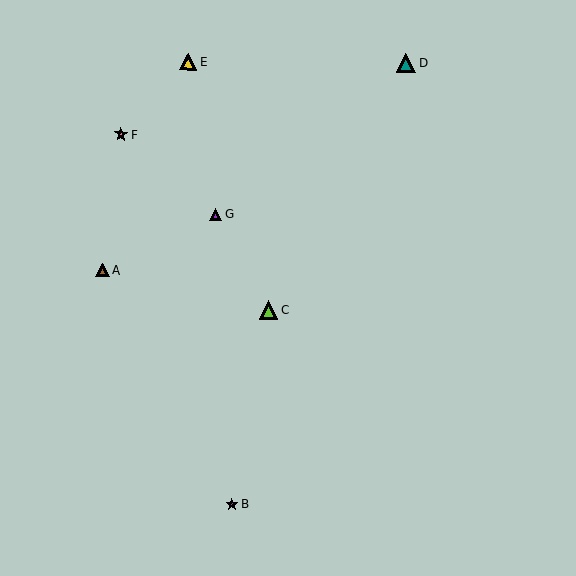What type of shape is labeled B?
Shape B is a purple star.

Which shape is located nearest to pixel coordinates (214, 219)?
The purple triangle (labeled G) at (215, 214) is nearest to that location.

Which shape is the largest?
The teal triangle (labeled D) is the largest.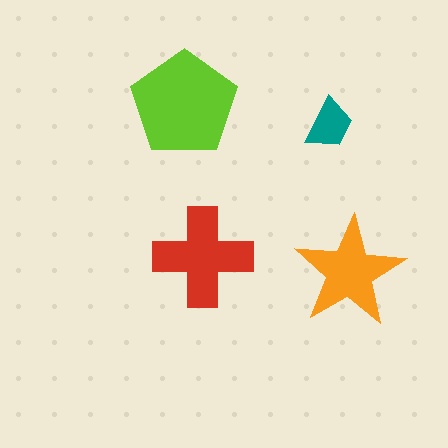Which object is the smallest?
The teal trapezoid.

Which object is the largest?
The lime pentagon.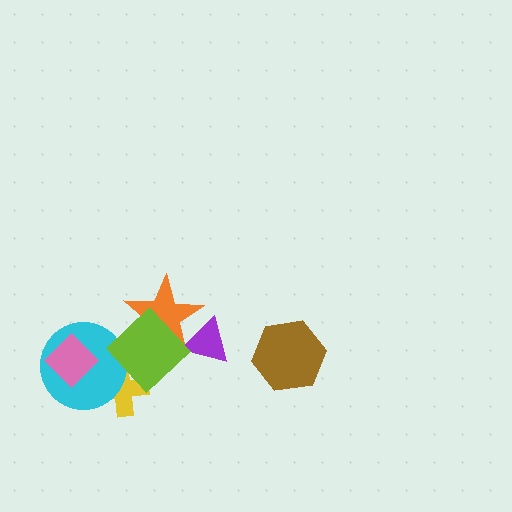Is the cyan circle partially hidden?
Yes, it is partially covered by another shape.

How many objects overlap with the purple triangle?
2 objects overlap with the purple triangle.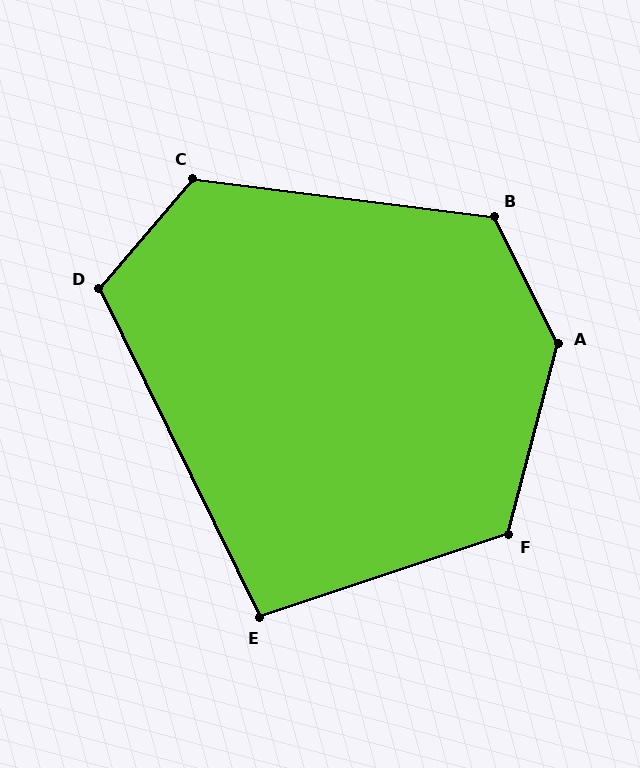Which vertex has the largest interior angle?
A, at approximately 139 degrees.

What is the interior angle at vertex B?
Approximately 124 degrees (obtuse).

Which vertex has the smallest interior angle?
E, at approximately 98 degrees.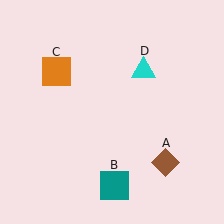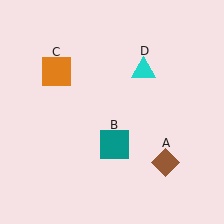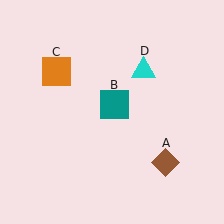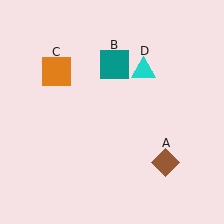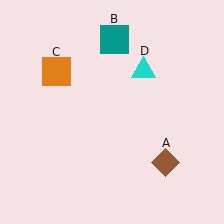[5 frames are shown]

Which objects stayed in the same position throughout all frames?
Brown diamond (object A) and orange square (object C) and cyan triangle (object D) remained stationary.